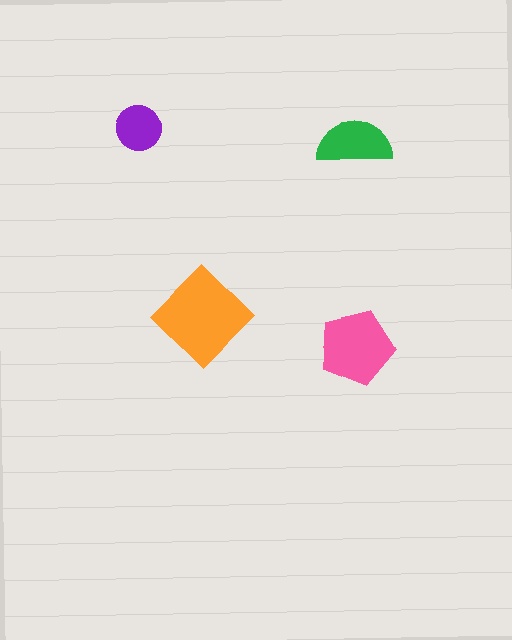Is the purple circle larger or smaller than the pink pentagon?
Smaller.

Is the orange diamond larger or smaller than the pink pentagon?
Larger.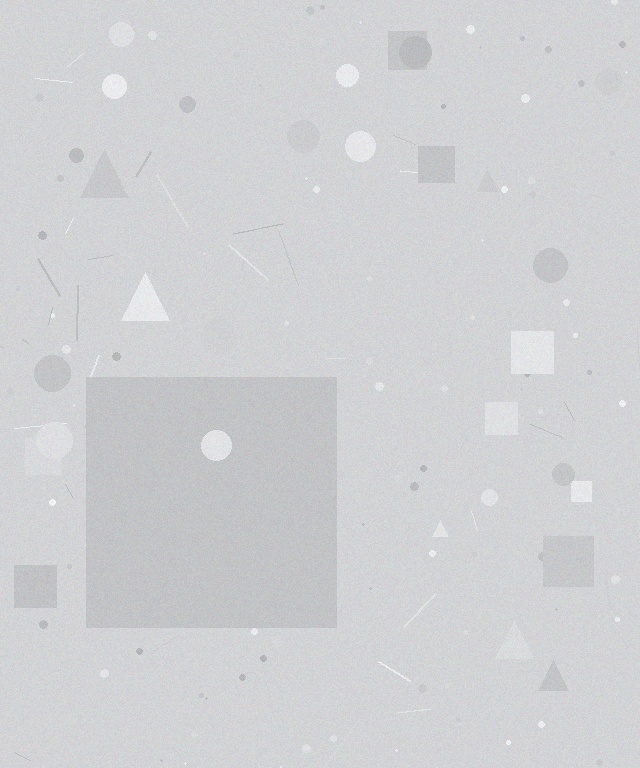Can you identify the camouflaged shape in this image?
The camouflaged shape is a square.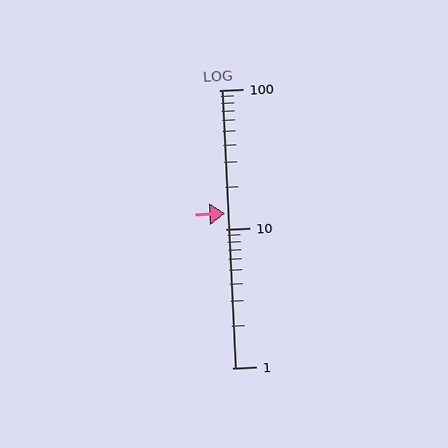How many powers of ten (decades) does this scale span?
The scale spans 2 decades, from 1 to 100.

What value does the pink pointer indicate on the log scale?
The pointer indicates approximately 13.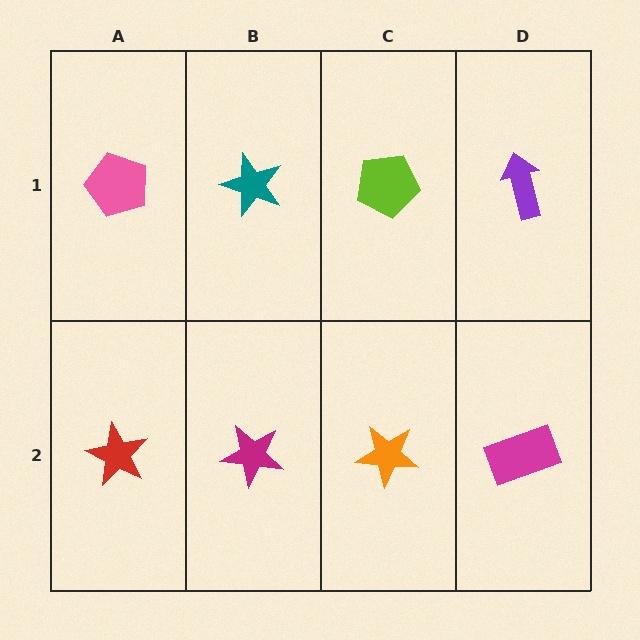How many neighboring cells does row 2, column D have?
2.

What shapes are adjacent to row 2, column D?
A purple arrow (row 1, column D), an orange star (row 2, column C).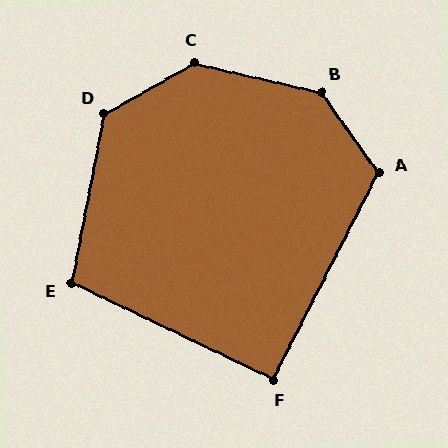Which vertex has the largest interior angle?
B, at approximately 139 degrees.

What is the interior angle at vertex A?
Approximately 117 degrees (obtuse).